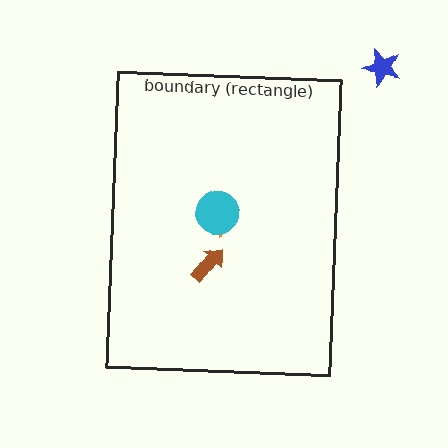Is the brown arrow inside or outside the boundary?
Inside.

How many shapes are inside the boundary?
3 inside, 1 outside.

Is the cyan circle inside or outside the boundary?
Inside.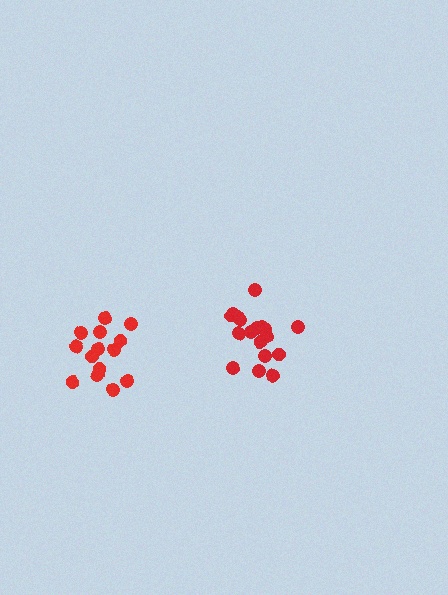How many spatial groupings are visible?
There are 2 spatial groupings.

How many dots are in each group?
Group 1: 14 dots, Group 2: 18 dots (32 total).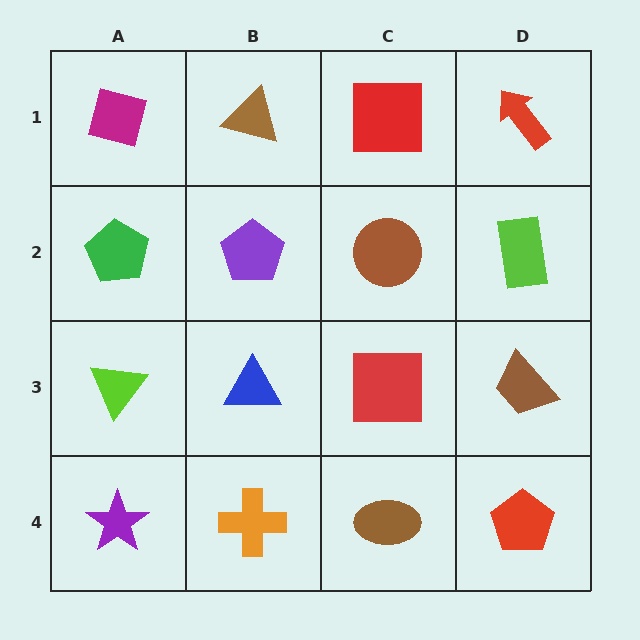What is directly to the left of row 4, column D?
A brown ellipse.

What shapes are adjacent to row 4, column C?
A red square (row 3, column C), an orange cross (row 4, column B), a red pentagon (row 4, column D).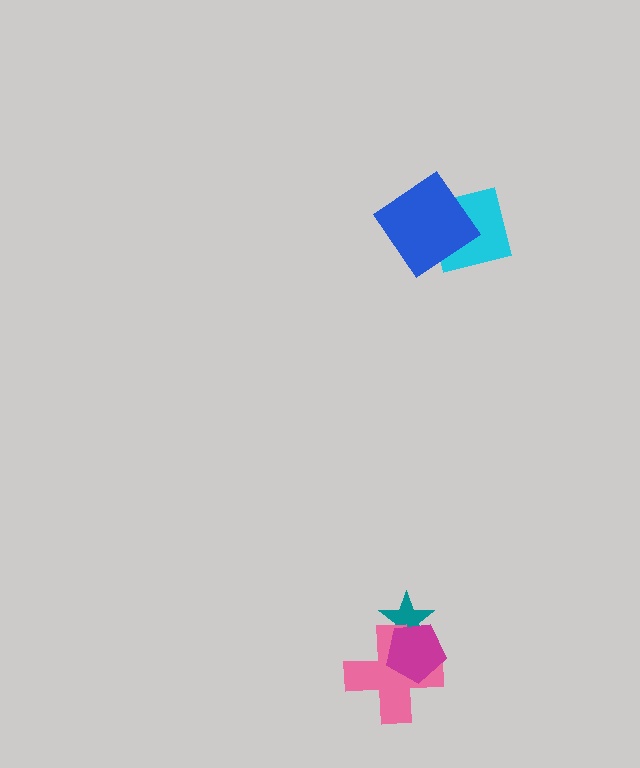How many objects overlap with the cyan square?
1 object overlaps with the cyan square.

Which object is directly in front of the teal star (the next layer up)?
The pink cross is directly in front of the teal star.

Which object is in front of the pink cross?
The magenta pentagon is in front of the pink cross.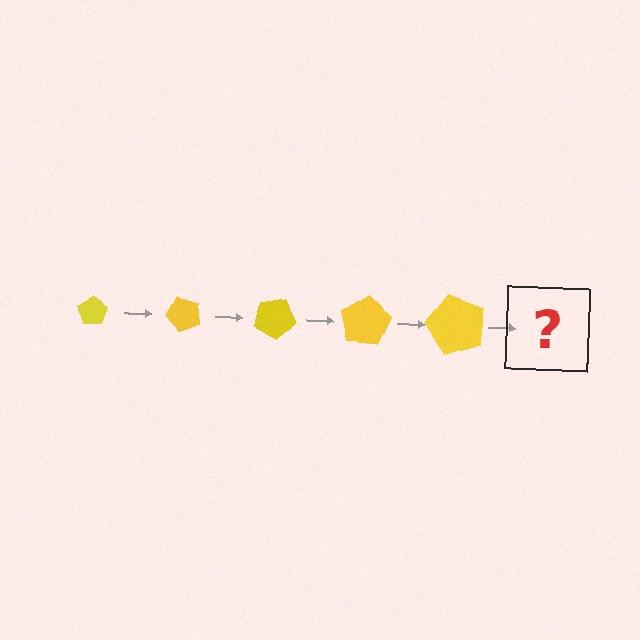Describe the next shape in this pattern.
It should be a pentagon, larger than the previous one and rotated 250 degrees from the start.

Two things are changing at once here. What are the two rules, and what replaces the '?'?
The two rules are that the pentagon grows larger each step and it rotates 50 degrees each step. The '?' should be a pentagon, larger than the previous one and rotated 250 degrees from the start.